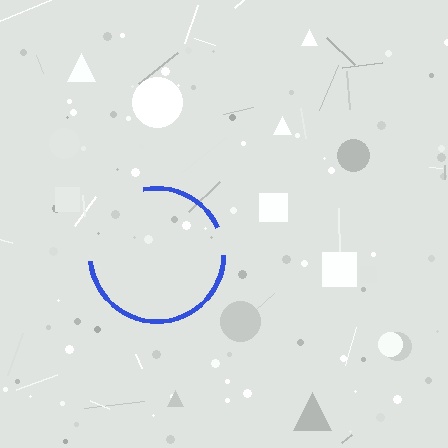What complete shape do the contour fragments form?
The contour fragments form a circle.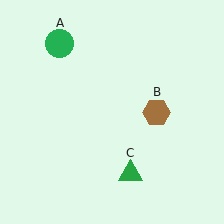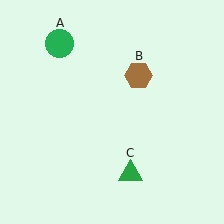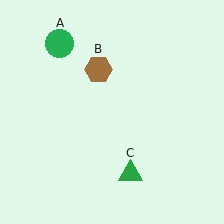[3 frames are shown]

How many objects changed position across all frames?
1 object changed position: brown hexagon (object B).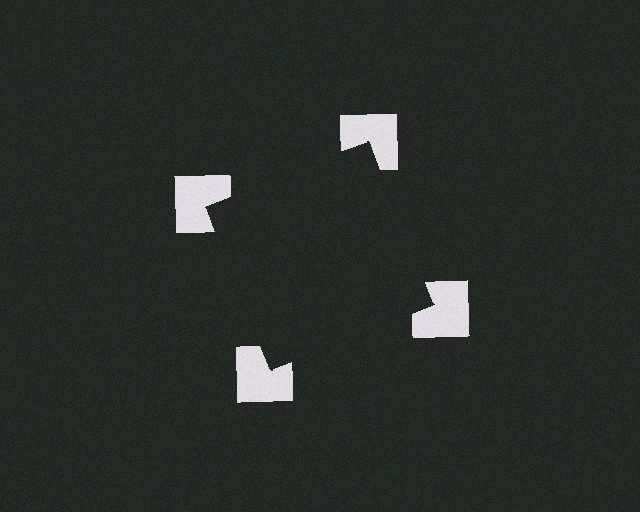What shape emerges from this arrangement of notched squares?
An illusory square — its edges are inferred from the aligned wedge cuts in the notched squares, not physically drawn.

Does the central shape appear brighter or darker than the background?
It typically appears slightly darker than the background, even though no actual brightness change is drawn.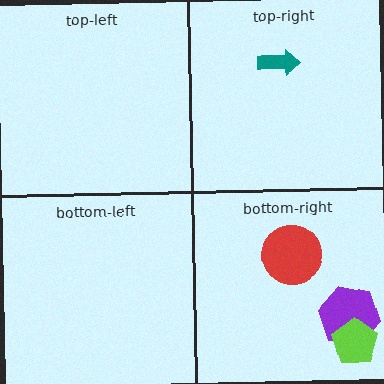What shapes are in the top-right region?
The teal arrow.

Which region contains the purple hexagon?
The bottom-right region.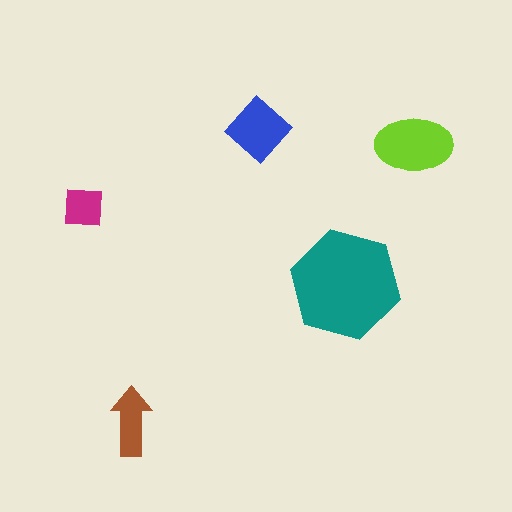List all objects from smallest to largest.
The magenta square, the brown arrow, the blue diamond, the lime ellipse, the teal hexagon.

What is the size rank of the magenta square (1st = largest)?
5th.